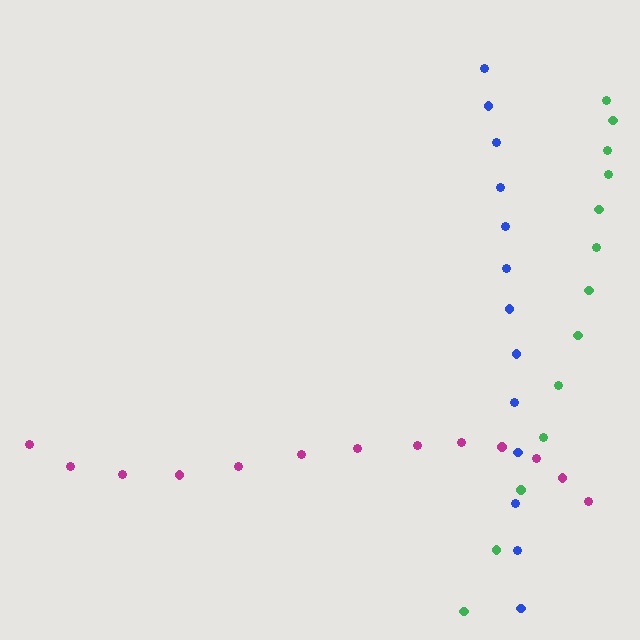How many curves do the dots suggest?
There are 3 distinct paths.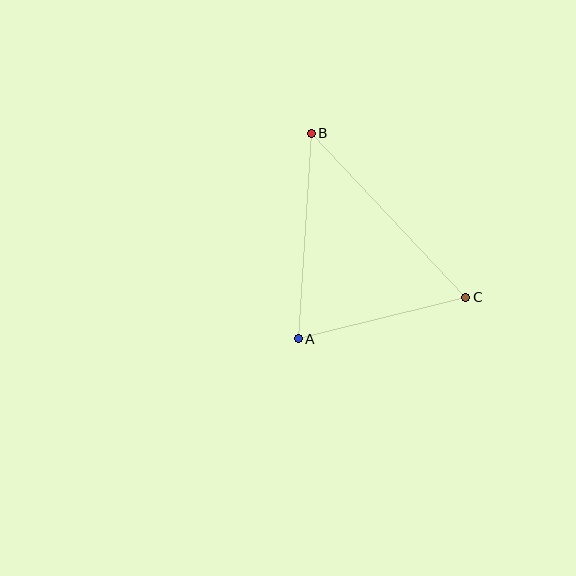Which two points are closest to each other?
Points A and C are closest to each other.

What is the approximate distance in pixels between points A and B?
The distance between A and B is approximately 206 pixels.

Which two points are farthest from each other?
Points B and C are farthest from each other.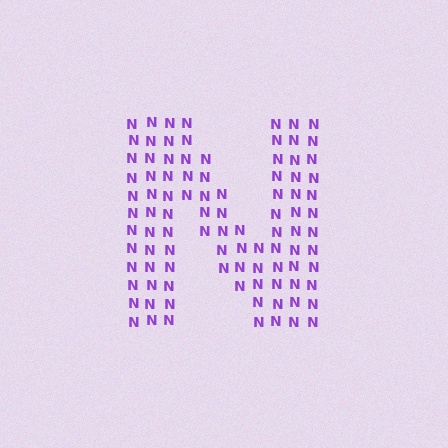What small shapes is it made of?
It is made of small letter N's.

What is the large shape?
The large shape is the letter N.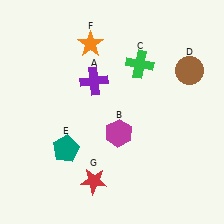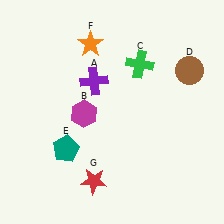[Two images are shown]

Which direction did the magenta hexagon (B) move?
The magenta hexagon (B) moved left.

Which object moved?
The magenta hexagon (B) moved left.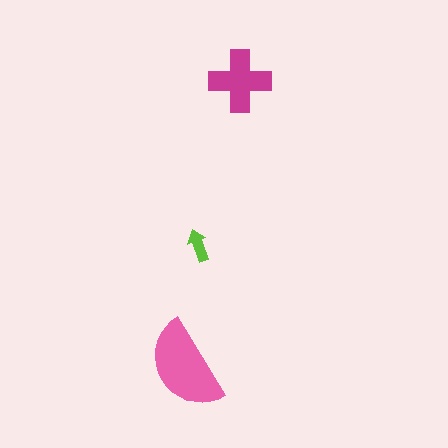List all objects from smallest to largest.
The lime arrow, the magenta cross, the pink semicircle.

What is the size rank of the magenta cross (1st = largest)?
2nd.